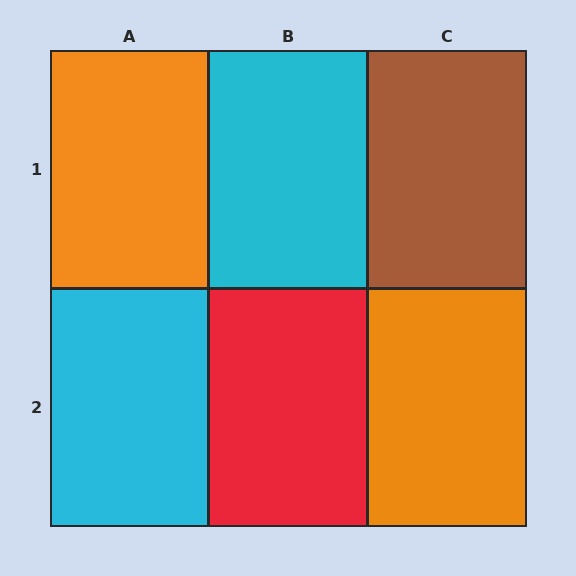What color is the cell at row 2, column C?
Orange.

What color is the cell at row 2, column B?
Red.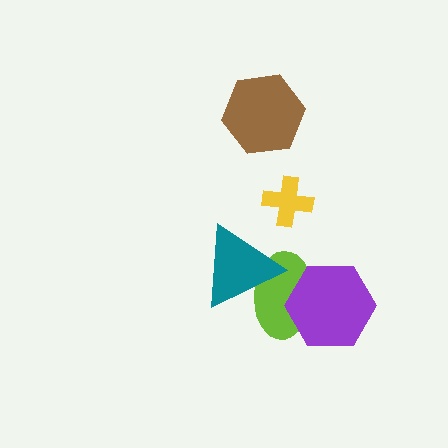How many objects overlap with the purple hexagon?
1 object overlaps with the purple hexagon.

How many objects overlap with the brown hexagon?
0 objects overlap with the brown hexagon.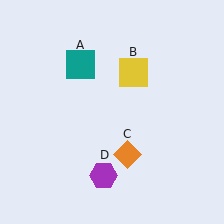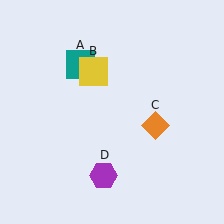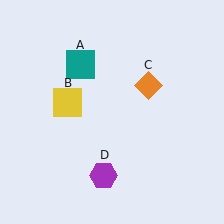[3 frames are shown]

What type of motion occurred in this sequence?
The yellow square (object B), orange diamond (object C) rotated counterclockwise around the center of the scene.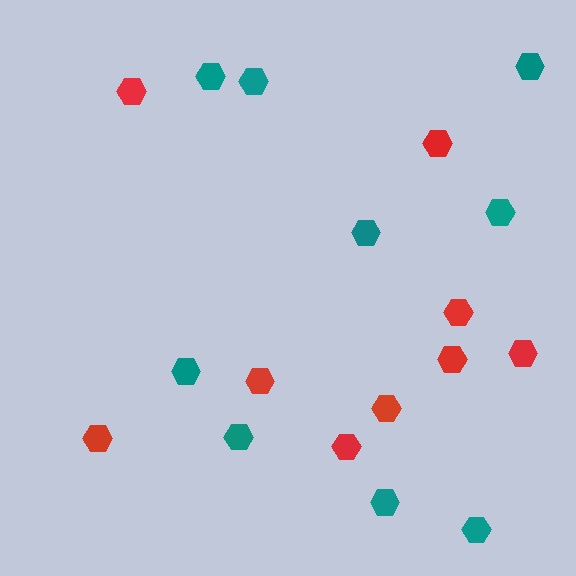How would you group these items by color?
There are 2 groups: one group of teal hexagons (9) and one group of red hexagons (9).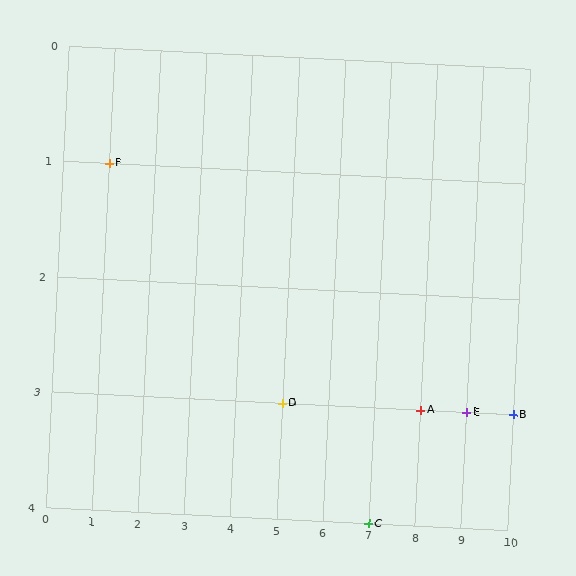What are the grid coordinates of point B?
Point B is at grid coordinates (10, 3).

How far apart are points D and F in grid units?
Points D and F are 4 columns and 2 rows apart (about 4.5 grid units diagonally).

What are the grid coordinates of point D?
Point D is at grid coordinates (5, 3).